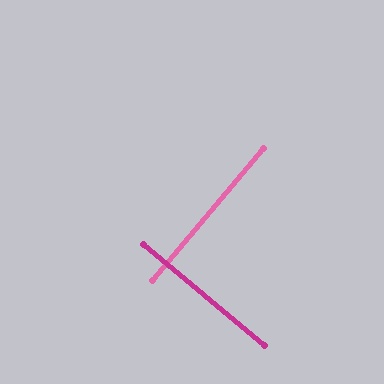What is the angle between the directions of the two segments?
Approximately 90 degrees.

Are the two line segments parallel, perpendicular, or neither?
Perpendicular — they meet at approximately 90°.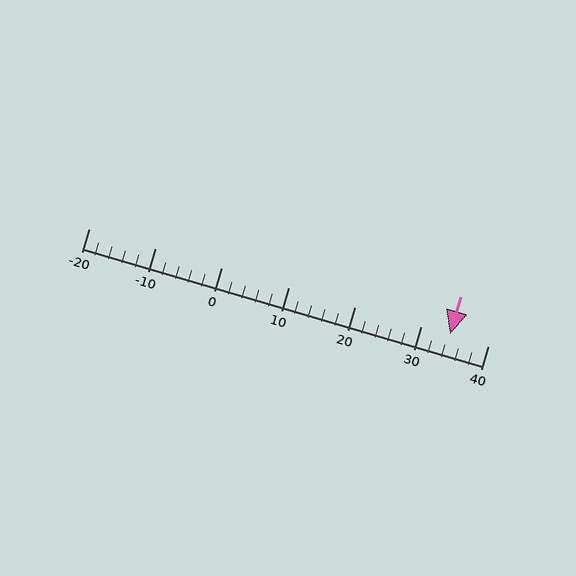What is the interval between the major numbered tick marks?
The major tick marks are spaced 10 units apart.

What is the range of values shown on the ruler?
The ruler shows values from -20 to 40.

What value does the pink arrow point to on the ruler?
The pink arrow points to approximately 34.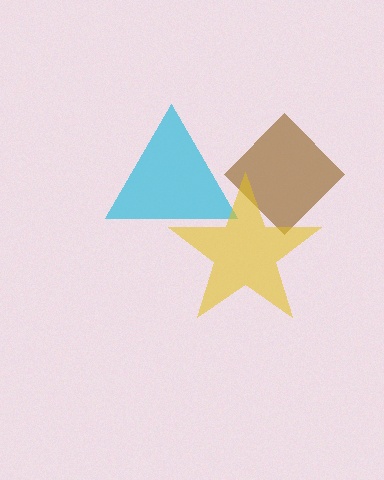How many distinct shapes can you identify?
There are 3 distinct shapes: a cyan triangle, a brown diamond, a yellow star.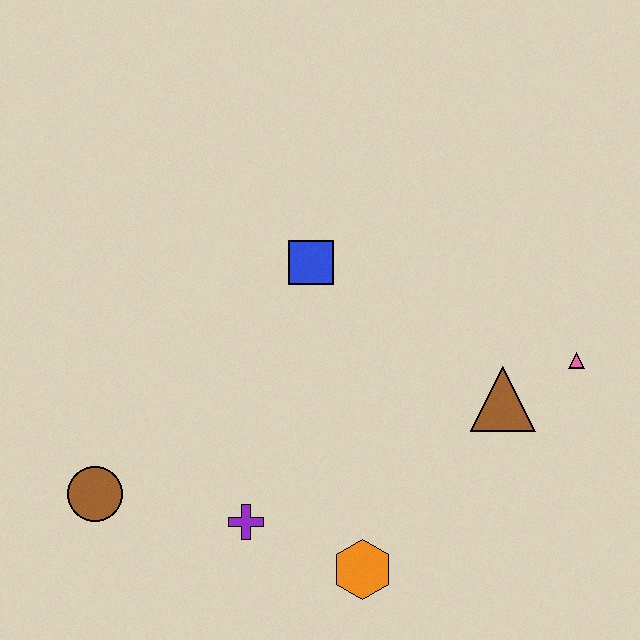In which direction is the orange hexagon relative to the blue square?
The orange hexagon is below the blue square.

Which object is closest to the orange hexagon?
The purple cross is closest to the orange hexagon.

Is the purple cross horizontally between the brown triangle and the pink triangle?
No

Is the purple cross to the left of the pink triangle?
Yes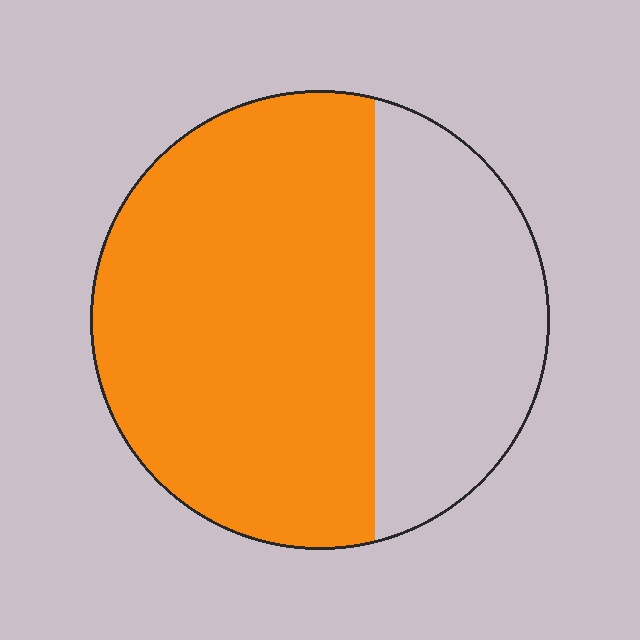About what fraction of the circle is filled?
About two thirds (2/3).